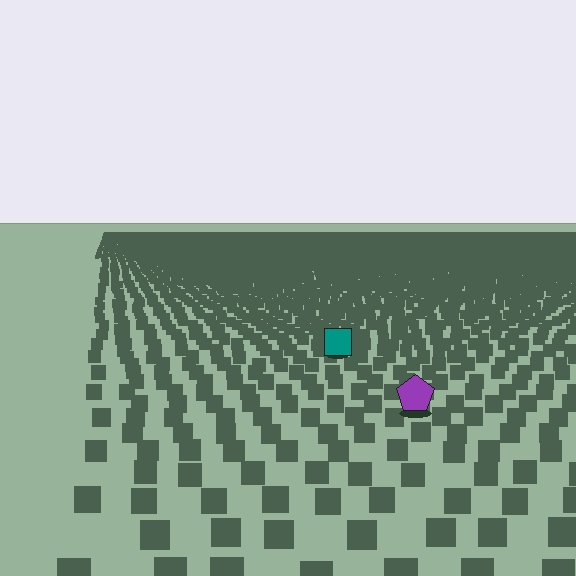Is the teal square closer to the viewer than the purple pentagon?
No. The purple pentagon is closer — you can tell from the texture gradient: the ground texture is coarser near it.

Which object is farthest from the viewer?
The teal square is farthest from the viewer. It appears smaller and the ground texture around it is denser.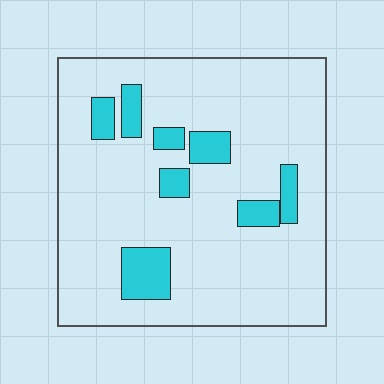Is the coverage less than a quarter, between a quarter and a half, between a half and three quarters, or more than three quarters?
Less than a quarter.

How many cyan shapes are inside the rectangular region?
8.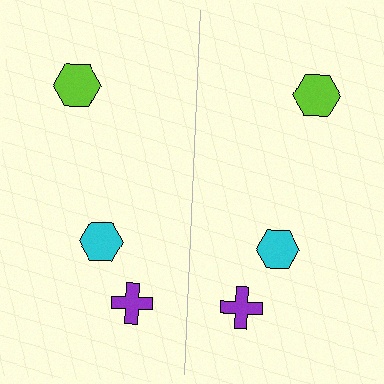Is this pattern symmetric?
Yes, this pattern has bilateral (reflection) symmetry.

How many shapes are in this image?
There are 6 shapes in this image.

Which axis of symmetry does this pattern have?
The pattern has a vertical axis of symmetry running through the center of the image.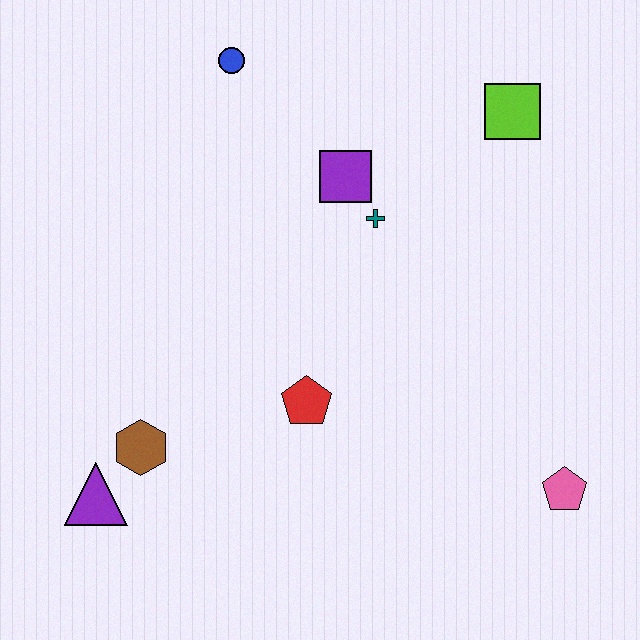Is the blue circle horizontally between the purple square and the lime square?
No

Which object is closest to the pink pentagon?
The red pentagon is closest to the pink pentagon.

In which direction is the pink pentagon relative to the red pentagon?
The pink pentagon is to the right of the red pentagon.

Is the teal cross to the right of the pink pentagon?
No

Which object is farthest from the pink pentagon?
The blue circle is farthest from the pink pentagon.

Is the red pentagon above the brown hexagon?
Yes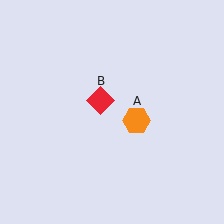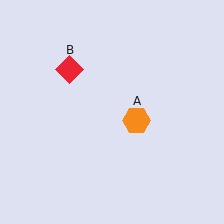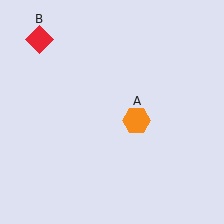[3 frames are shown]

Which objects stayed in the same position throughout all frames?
Orange hexagon (object A) remained stationary.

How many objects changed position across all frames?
1 object changed position: red diamond (object B).